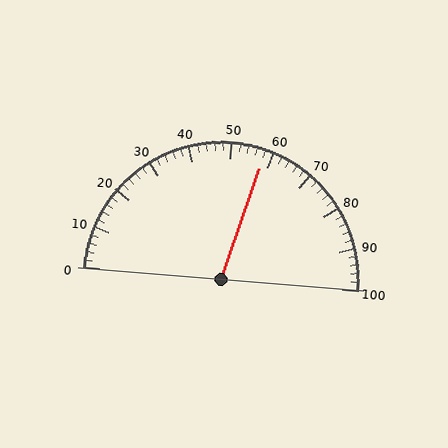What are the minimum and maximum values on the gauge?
The gauge ranges from 0 to 100.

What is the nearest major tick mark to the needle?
The nearest major tick mark is 60.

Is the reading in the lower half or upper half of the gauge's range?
The reading is in the upper half of the range (0 to 100).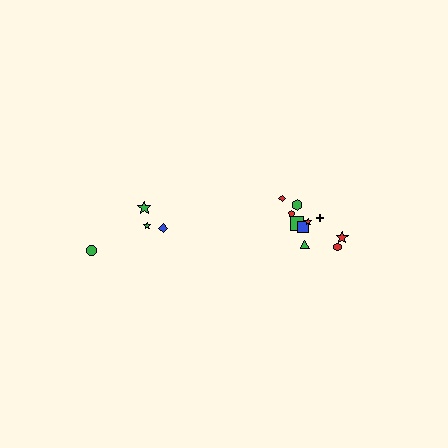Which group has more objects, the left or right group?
The right group.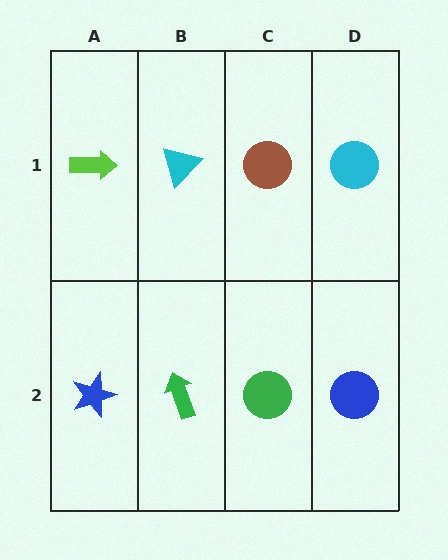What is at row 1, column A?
A lime arrow.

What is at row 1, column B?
A cyan triangle.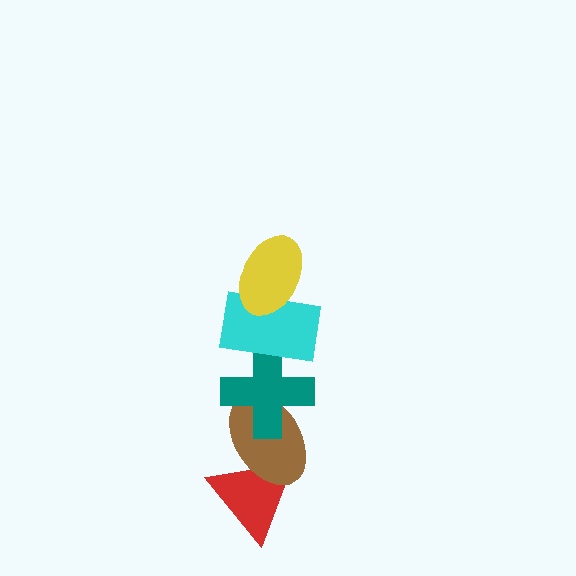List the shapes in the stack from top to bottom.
From top to bottom: the yellow ellipse, the cyan rectangle, the teal cross, the brown ellipse, the red triangle.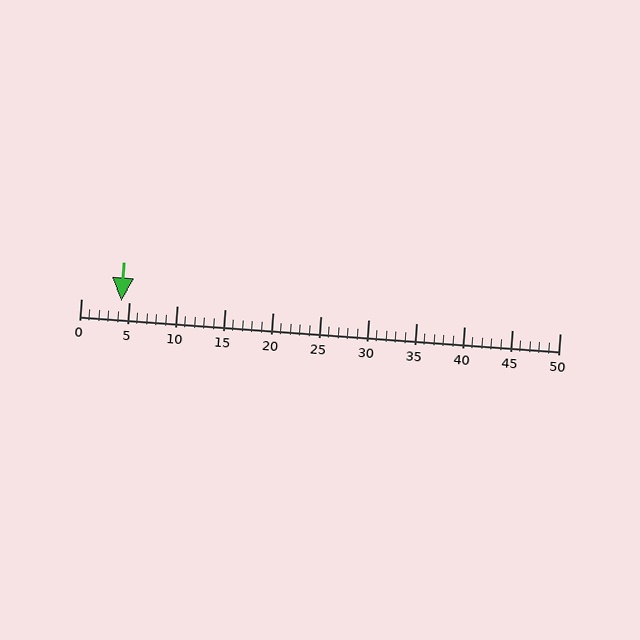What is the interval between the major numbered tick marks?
The major tick marks are spaced 5 units apart.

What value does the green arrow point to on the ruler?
The green arrow points to approximately 4.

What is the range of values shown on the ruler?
The ruler shows values from 0 to 50.